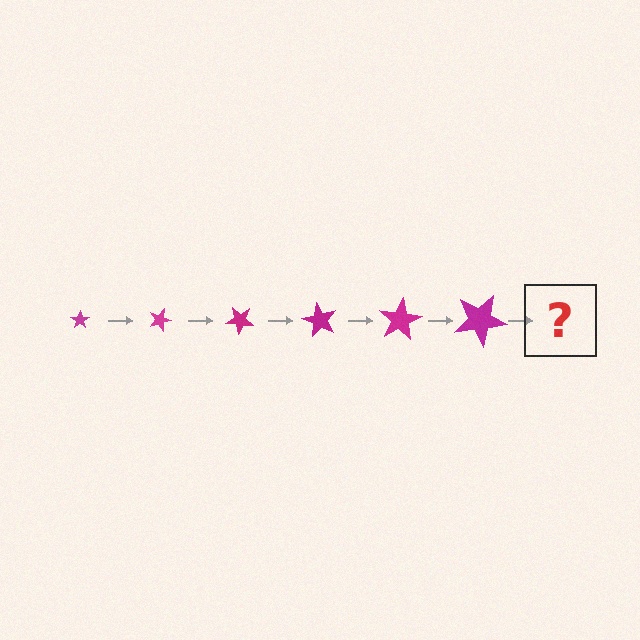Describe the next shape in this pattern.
It should be a star, larger than the previous one and rotated 120 degrees from the start.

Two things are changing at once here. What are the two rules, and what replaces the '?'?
The two rules are that the star grows larger each step and it rotates 20 degrees each step. The '?' should be a star, larger than the previous one and rotated 120 degrees from the start.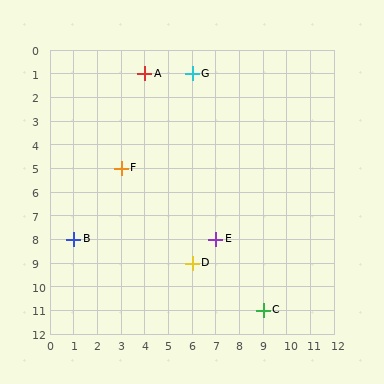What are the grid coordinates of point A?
Point A is at grid coordinates (4, 1).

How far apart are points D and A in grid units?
Points D and A are 2 columns and 8 rows apart (about 8.2 grid units diagonally).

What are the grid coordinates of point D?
Point D is at grid coordinates (6, 9).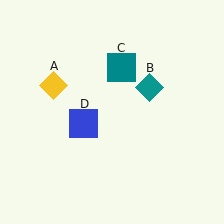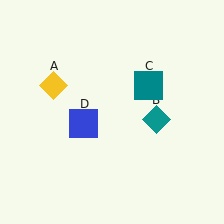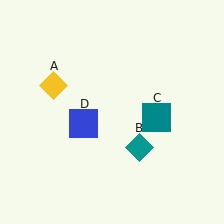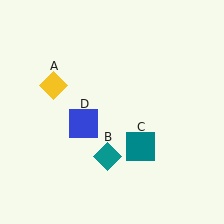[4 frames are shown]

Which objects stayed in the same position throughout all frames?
Yellow diamond (object A) and blue square (object D) remained stationary.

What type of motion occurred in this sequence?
The teal diamond (object B), teal square (object C) rotated clockwise around the center of the scene.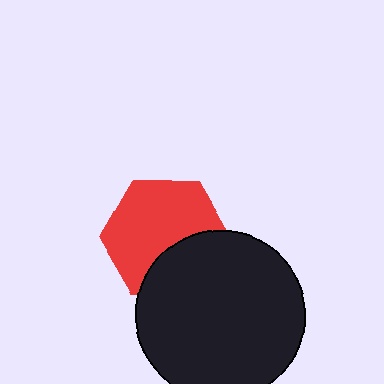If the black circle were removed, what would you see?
You would see the complete red hexagon.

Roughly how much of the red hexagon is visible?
Most of it is visible (roughly 67%).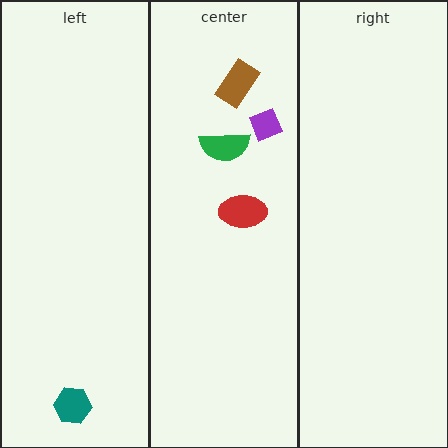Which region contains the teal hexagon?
The left region.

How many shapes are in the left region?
1.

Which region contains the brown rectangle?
The center region.